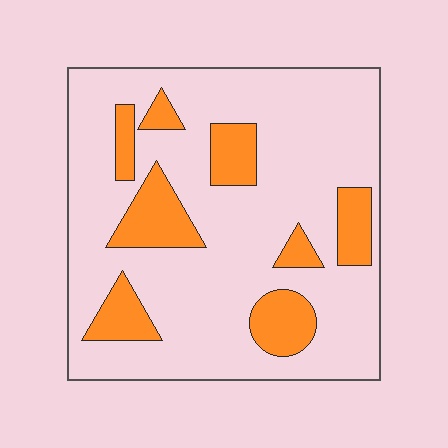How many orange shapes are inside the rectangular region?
8.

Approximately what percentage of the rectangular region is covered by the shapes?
Approximately 20%.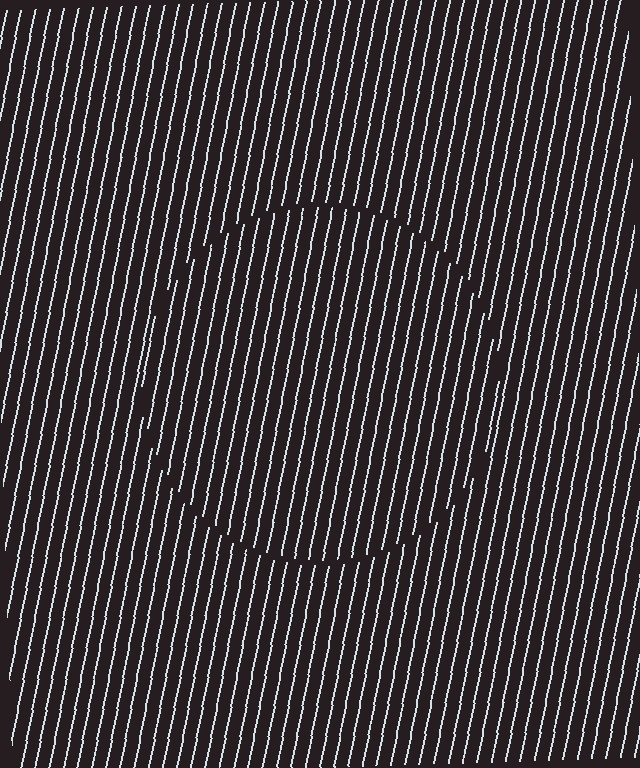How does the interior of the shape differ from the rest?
The interior of the shape contains the same grating, shifted by half a period — the contour is defined by the phase discontinuity where line-ends from the inner and outer gratings abut.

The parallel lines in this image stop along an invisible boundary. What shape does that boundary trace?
An illusory circle. The interior of the shape contains the same grating, shifted by half a period — the contour is defined by the phase discontinuity where line-ends from the inner and outer gratings abut.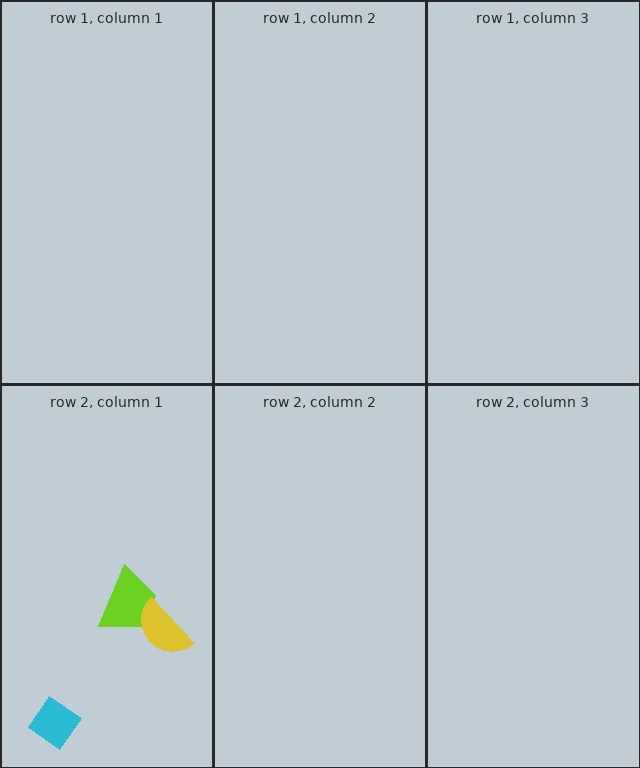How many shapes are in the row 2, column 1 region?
3.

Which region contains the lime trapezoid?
The row 2, column 1 region.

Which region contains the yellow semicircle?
The row 2, column 1 region.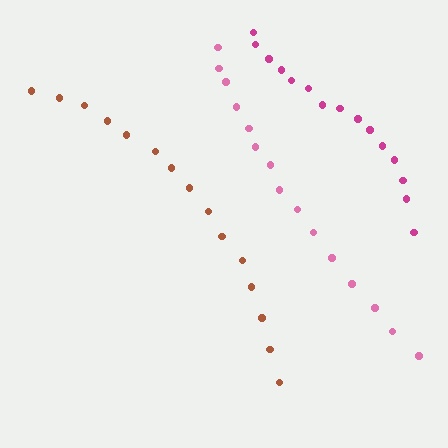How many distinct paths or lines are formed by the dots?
There are 3 distinct paths.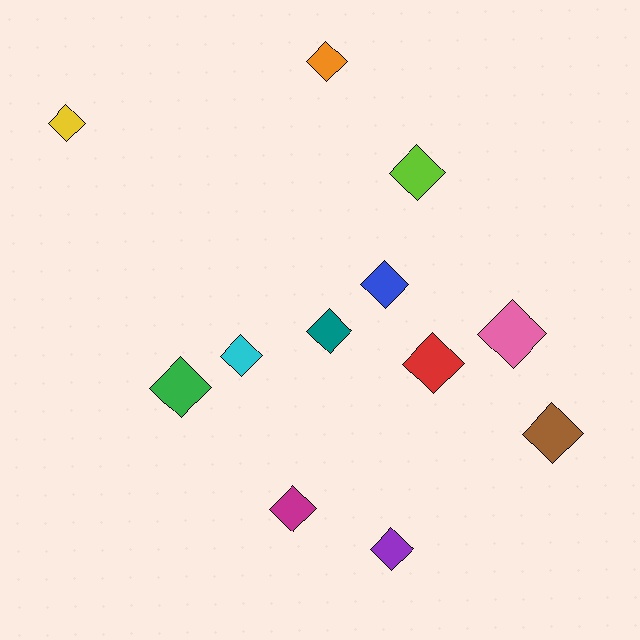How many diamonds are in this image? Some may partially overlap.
There are 12 diamonds.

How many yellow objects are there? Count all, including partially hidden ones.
There is 1 yellow object.